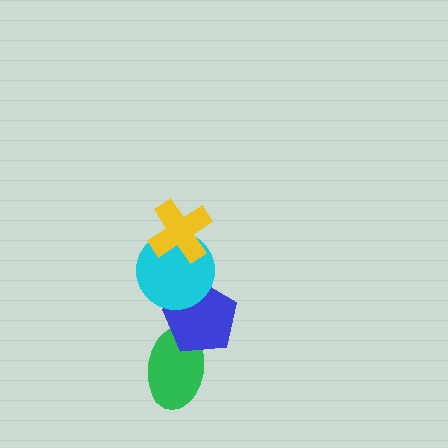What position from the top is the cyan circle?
The cyan circle is 2nd from the top.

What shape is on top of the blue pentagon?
The cyan circle is on top of the blue pentagon.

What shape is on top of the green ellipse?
The blue pentagon is on top of the green ellipse.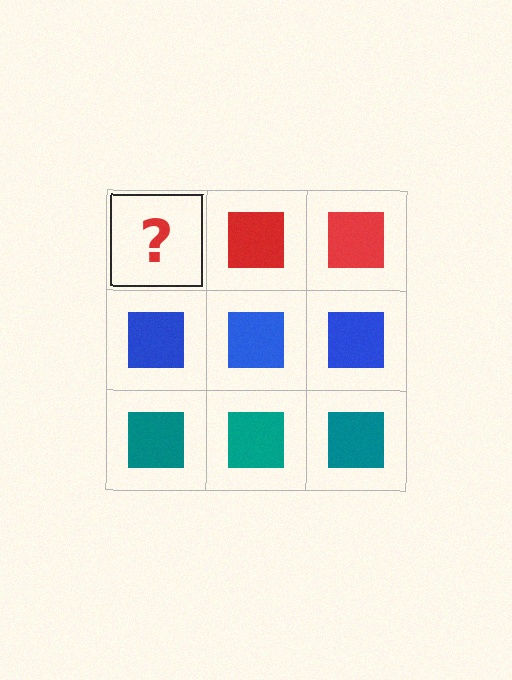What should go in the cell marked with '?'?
The missing cell should contain a red square.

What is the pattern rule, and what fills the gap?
The rule is that each row has a consistent color. The gap should be filled with a red square.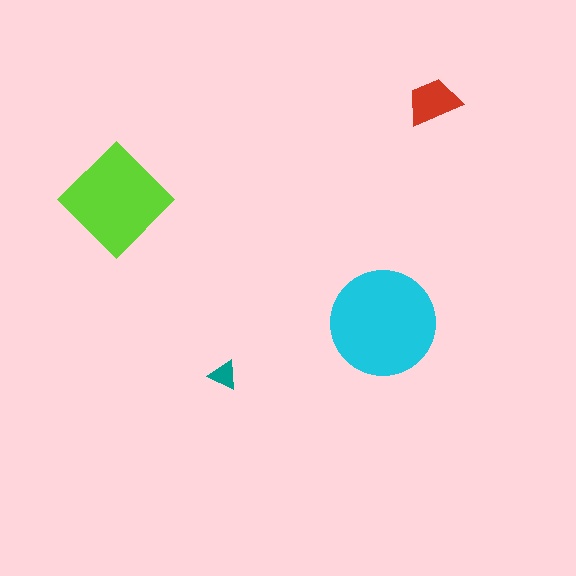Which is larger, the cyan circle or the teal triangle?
The cyan circle.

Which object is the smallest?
The teal triangle.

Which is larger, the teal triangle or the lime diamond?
The lime diamond.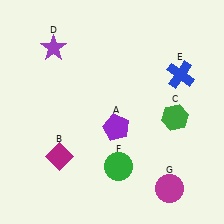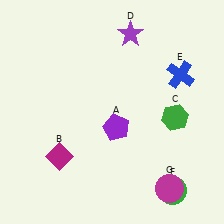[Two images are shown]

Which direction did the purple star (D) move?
The purple star (D) moved right.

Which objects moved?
The objects that moved are: the purple star (D), the green circle (F).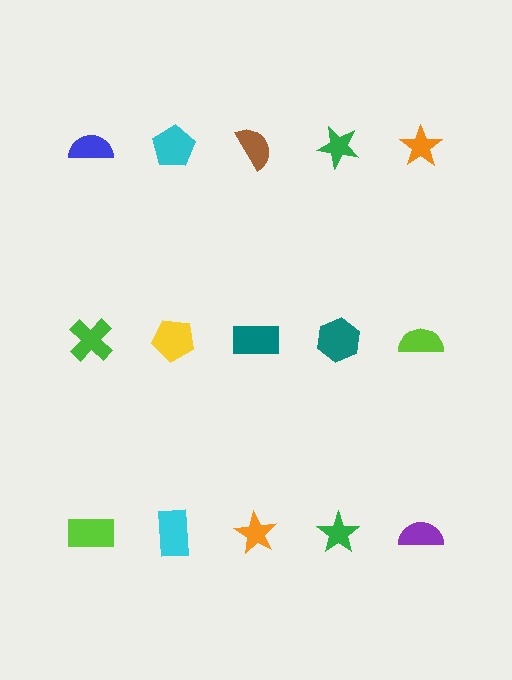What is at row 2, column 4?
A teal hexagon.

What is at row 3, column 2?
A cyan rectangle.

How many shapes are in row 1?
5 shapes.